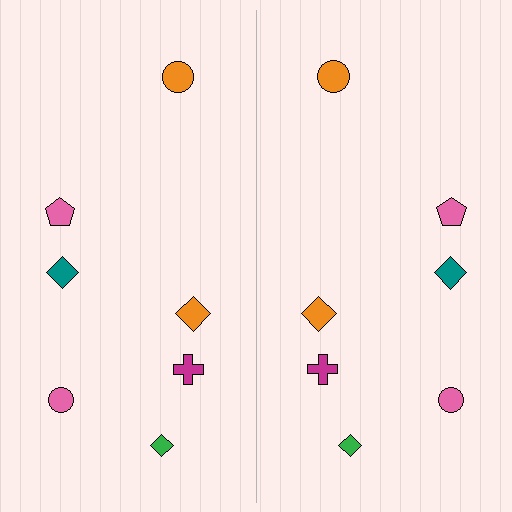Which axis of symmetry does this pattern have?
The pattern has a vertical axis of symmetry running through the center of the image.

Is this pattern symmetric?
Yes, this pattern has bilateral (reflection) symmetry.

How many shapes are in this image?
There are 14 shapes in this image.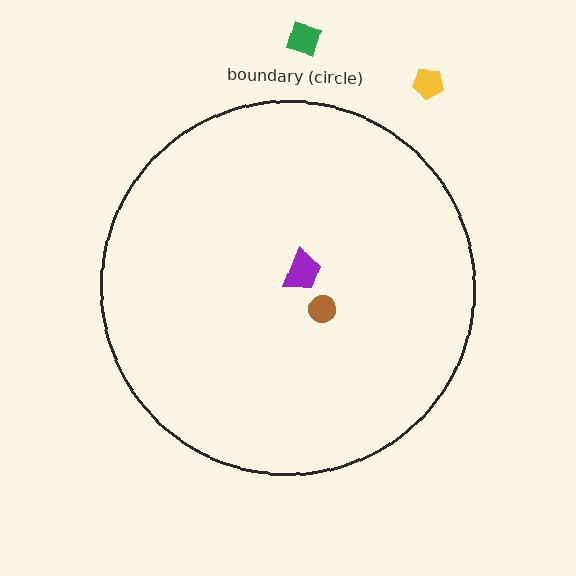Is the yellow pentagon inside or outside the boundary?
Outside.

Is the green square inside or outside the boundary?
Outside.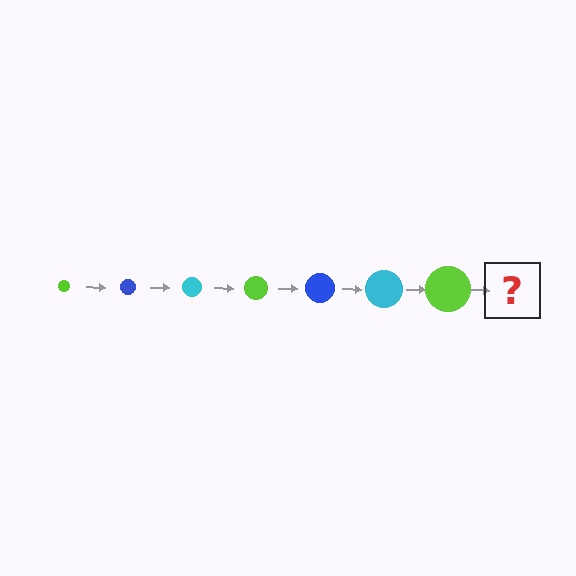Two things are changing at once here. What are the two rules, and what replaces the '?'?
The two rules are that the circle grows larger each step and the color cycles through lime, blue, and cyan. The '?' should be a blue circle, larger than the previous one.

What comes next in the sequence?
The next element should be a blue circle, larger than the previous one.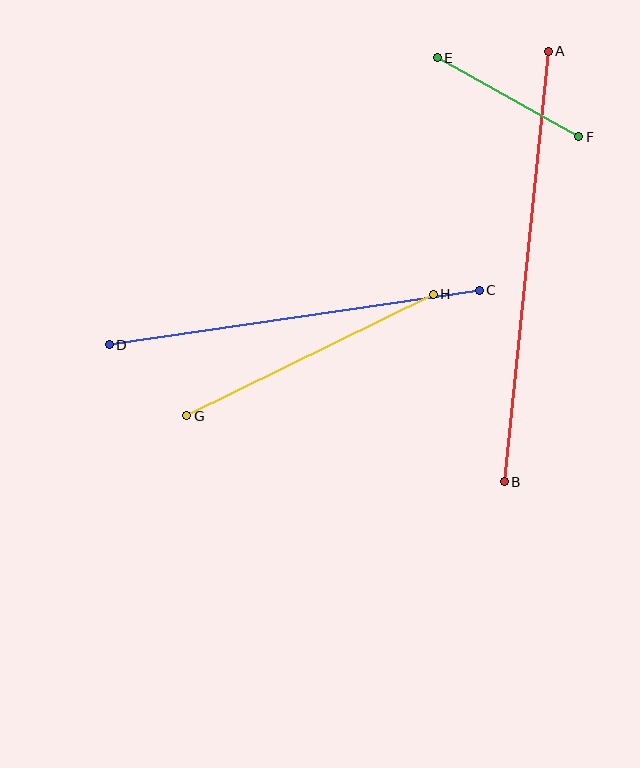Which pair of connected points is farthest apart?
Points A and B are farthest apart.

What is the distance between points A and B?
The distance is approximately 433 pixels.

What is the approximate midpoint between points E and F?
The midpoint is at approximately (508, 97) pixels.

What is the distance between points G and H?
The distance is approximately 275 pixels.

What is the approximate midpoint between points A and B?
The midpoint is at approximately (526, 266) pixels.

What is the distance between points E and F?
The distance is approximately 162 pixels.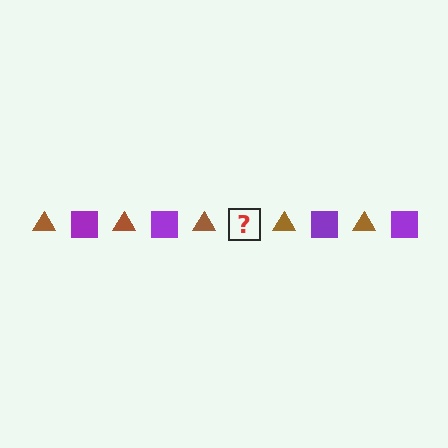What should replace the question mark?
The question mark should be replaced with a purple square.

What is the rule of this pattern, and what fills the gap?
The rule is that the pattern alternates between brown triangle and purple square. The gap should be filled with a purple square.